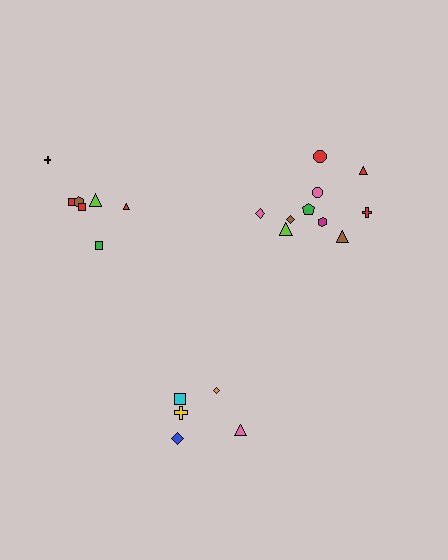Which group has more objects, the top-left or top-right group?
The top-right group.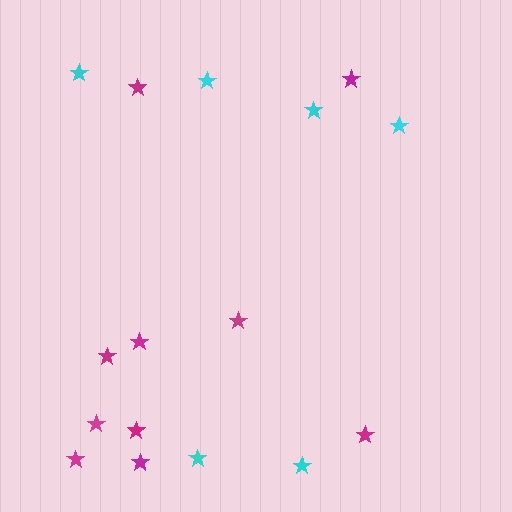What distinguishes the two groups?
There are 2 groups: one group of magenta stars (10) and one group of cyan stars (6).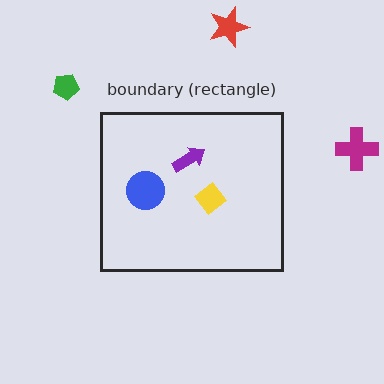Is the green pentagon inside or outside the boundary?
Outside.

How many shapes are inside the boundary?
3 inside, 3 outside.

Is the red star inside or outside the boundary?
Outside.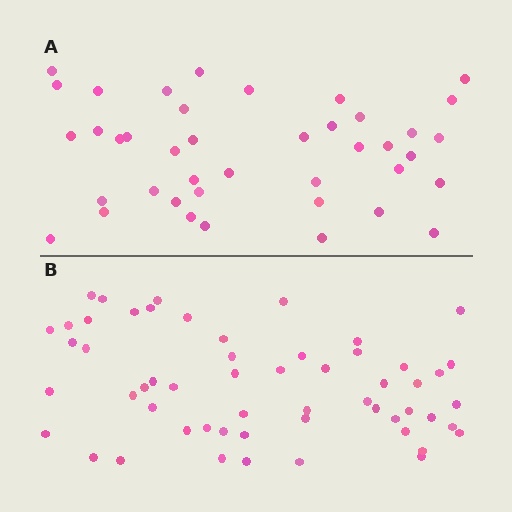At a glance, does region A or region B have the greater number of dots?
Region B (the bottom region) has more dots.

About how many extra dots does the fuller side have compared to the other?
Region B has approximately 15 more dots than region A.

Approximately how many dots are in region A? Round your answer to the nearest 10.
About 40 dots. (The exact count is 41, which rounds to 40.)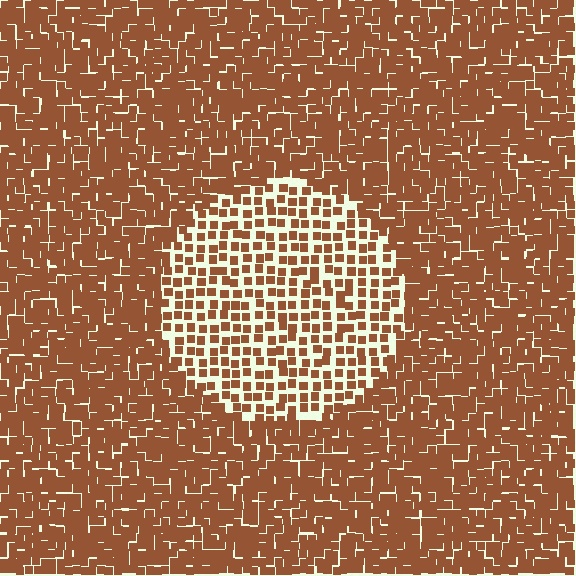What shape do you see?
I see a circle.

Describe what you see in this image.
The image contains small brown elements arranged at two different densities. A circle-shaped region is visible where the elements are less densely packed than the surrounding area.